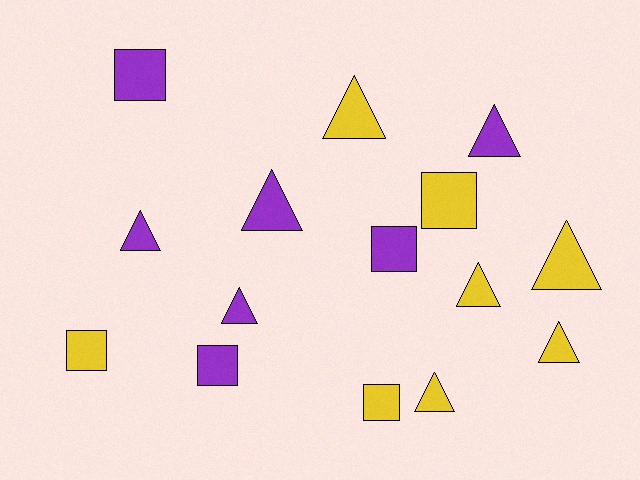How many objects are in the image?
There are 15 objects.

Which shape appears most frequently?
Triangle, with 9 objects.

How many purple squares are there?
There are 3 purple squares.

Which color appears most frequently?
Yellow, with 8 objects.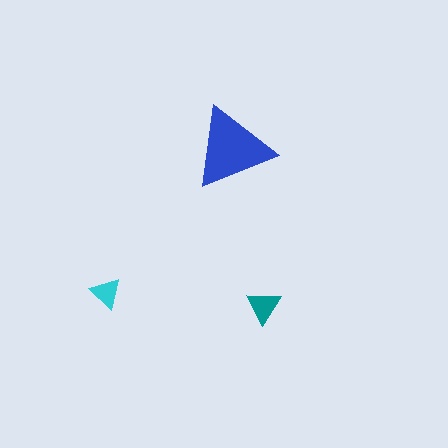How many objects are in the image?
There are 3 objects in the image.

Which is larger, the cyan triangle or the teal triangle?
The teal one.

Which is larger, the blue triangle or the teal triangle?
The blue one.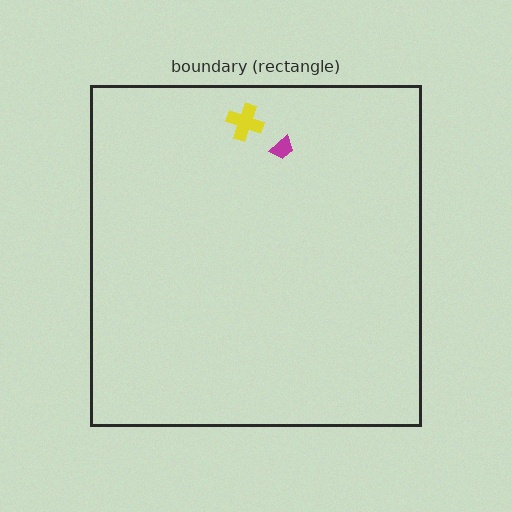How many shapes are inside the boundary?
2 inside, 0 outside.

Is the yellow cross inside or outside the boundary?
Inside.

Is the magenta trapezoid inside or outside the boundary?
Inside.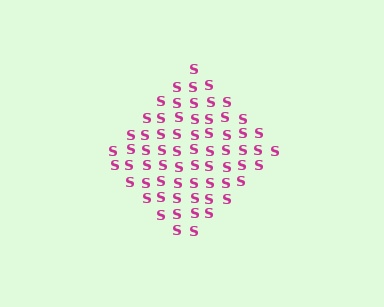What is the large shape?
The large shape is a diamond.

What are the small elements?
The small elements are letter S's.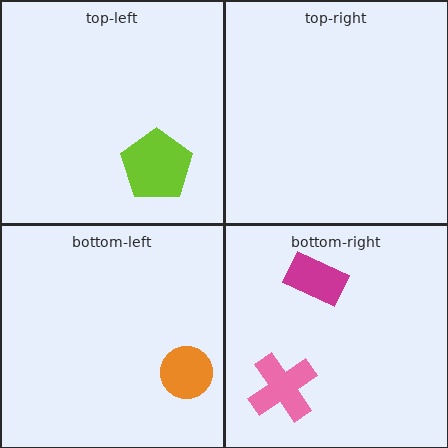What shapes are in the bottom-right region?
The pink cross, the magenta rectangle.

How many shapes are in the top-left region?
1.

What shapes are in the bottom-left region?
The orange circle.